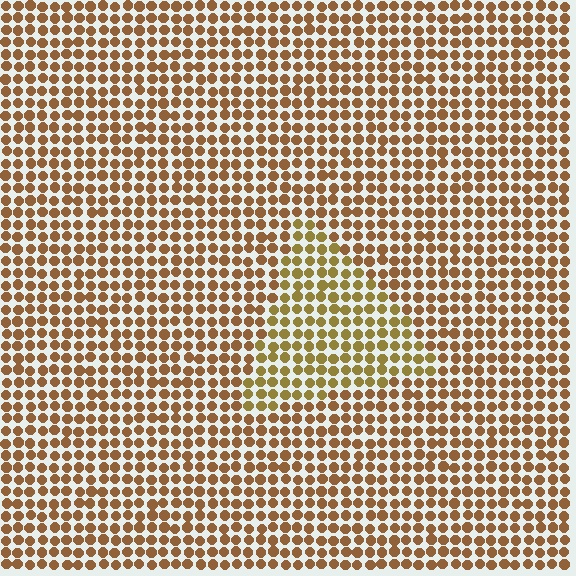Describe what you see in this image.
The image is filled with small brown elements in a uniform arrangement. A triangle-shaped region is visible where the elements are tinted to a slightly different hue, forming a subtle color boundary.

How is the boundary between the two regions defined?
The boundary is defined purely by a slight shift in hue (about 24 degrees). Spacing, size, and orientation are identical on both sides.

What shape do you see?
I see a triangle.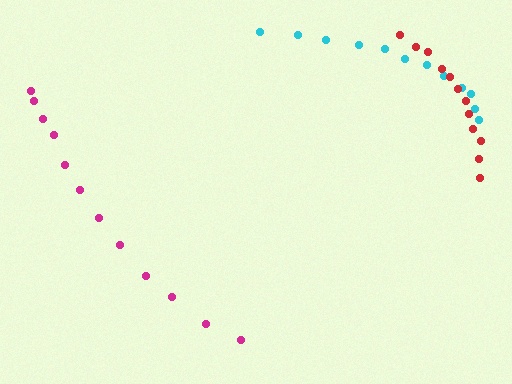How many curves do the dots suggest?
There are 3 distinct paths.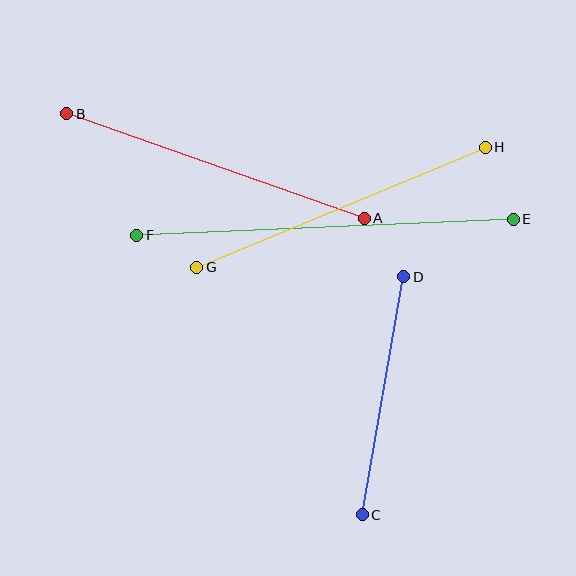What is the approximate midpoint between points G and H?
The midpoint is at approximately (341, 207) pixels.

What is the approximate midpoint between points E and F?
The midpoint is at approximately (325, 227) pixels.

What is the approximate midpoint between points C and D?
The midpoint is at approximately (383, 396) pixels.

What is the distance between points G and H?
The distance is approximately 313 pixels.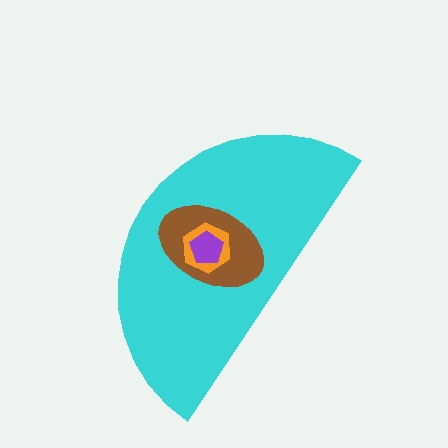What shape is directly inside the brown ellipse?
The orange hexagon.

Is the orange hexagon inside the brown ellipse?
Yes.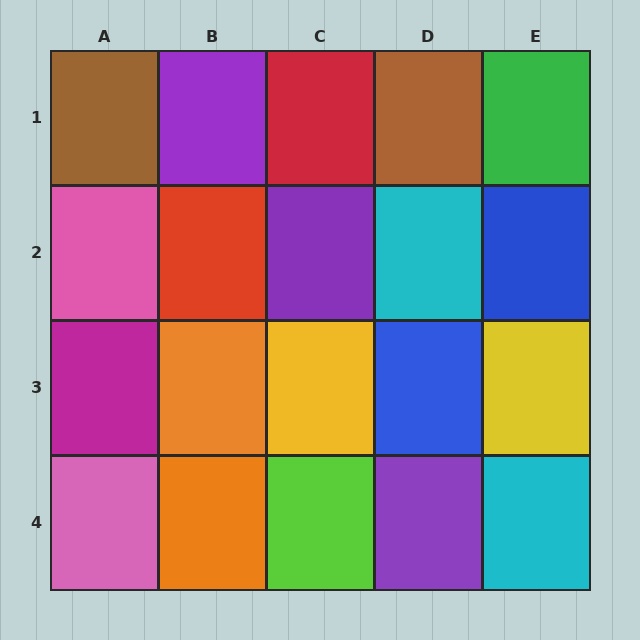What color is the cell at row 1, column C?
Red.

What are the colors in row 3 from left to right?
Magenta, orange, yellow, blue, yellow.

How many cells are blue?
2 cells are blue.